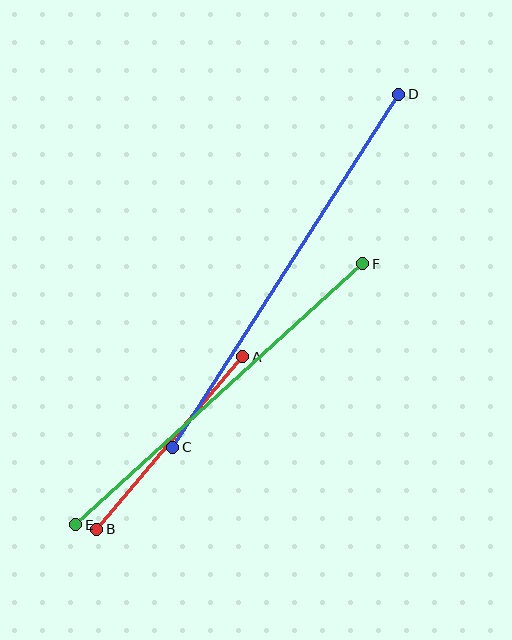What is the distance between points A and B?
The distance is approximately 226 pixels.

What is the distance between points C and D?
The distance is approximately 419 pixels.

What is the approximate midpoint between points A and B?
The midpoint is at approximately (170, 443) pixels.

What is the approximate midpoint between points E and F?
The midpoint is at approximately (219, 394) pixels.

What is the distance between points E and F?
The distance is approximately 388 pixels.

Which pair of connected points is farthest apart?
Points C and D are farthest apart.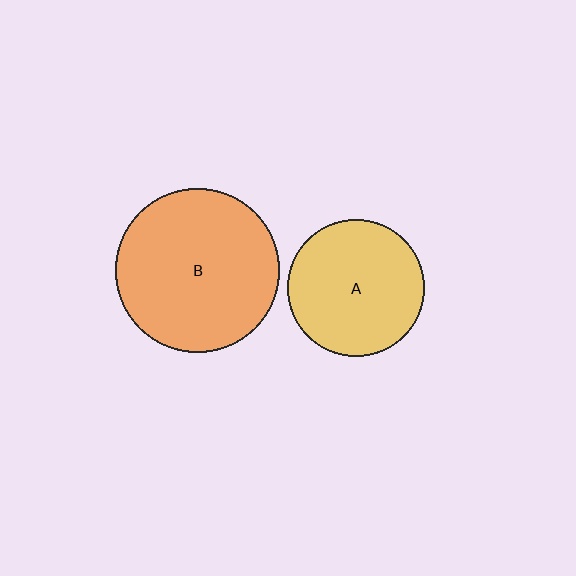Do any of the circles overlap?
No, none of the circles overlap.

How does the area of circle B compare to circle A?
Approximately 1.4 times.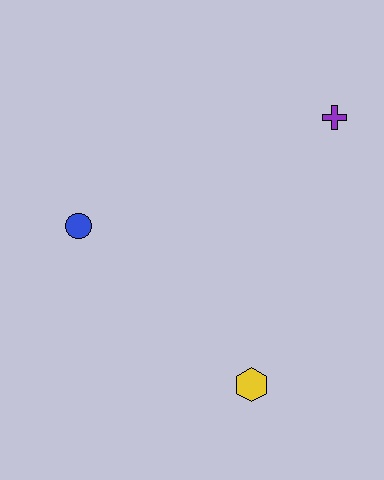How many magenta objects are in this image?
There are no magenta objects.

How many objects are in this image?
There are 3 objects.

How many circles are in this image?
There is 1 circle.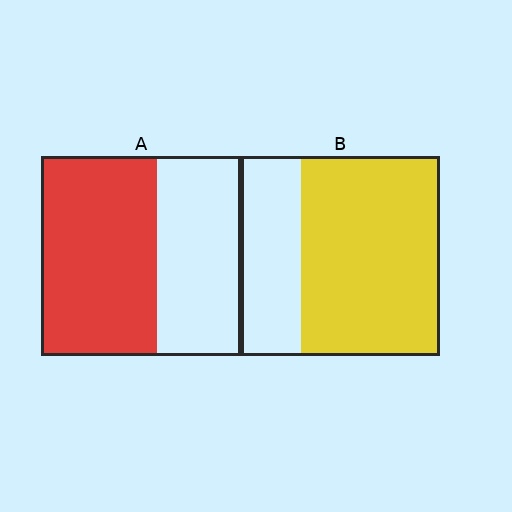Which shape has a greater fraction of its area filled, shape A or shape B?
Shape B.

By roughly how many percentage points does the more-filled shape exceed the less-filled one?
By roughly 10 percentage points (B over A).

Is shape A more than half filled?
Yes.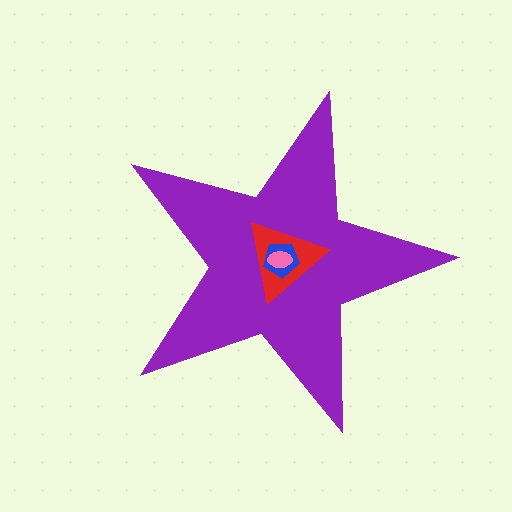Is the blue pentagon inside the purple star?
Yes.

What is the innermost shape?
The pink ellipse.